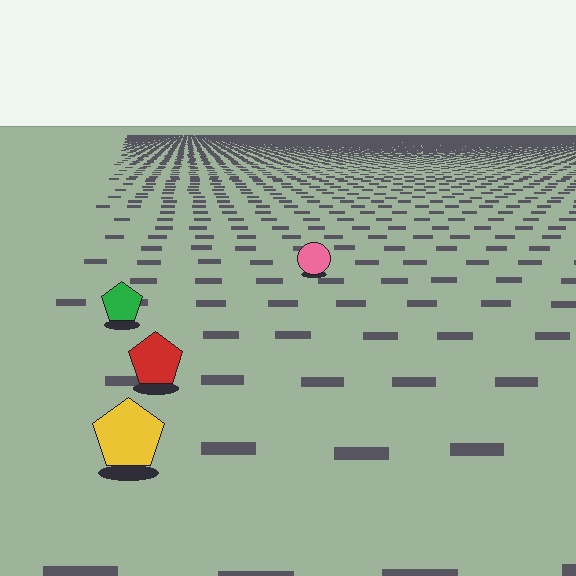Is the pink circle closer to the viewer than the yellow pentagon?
No. The yellow pentagon is closer — you can tell from the texture gradient: the ground texture is coarser near it.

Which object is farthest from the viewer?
The pink circle is farthest from the viewer. It appears smaller and the ground texture around it is denser.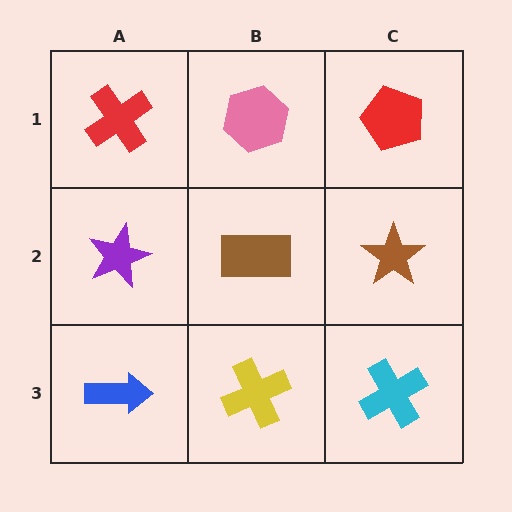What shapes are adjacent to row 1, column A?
A purple star (row 2, column A), a pink hexagon (row 1, column B).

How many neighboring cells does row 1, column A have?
2.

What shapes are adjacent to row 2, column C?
A red pentagon (row 1, column C), a cyan cross (row 3, column C), a brown rectangle (row 2, column B).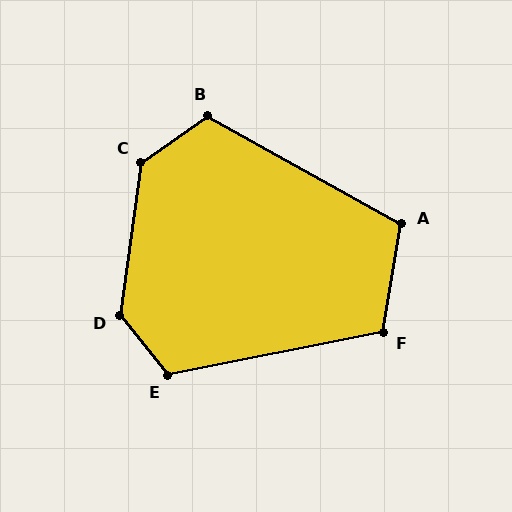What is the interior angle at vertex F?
Approximately 111 degrees (obtuse).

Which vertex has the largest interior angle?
D, at approximately 134 degrees.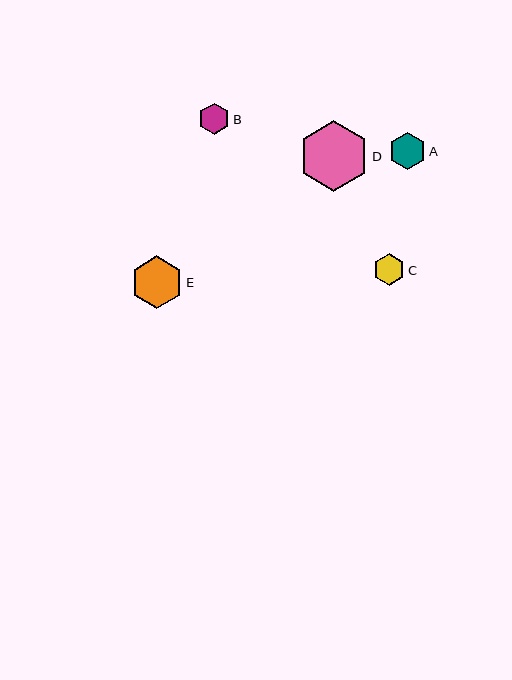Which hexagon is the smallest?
Hexagon B is the smallest with a size of approximately 31 pixels.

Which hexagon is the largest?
Hexagon D is the largest with a size of approximately 70 pixels.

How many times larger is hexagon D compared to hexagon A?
Hexagon D is approximately 1.9 times the size of hexagon A.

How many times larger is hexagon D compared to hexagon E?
Hexagon D is approximately 1.3 times the size of hexagon E.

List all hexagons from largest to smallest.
From largest to smallest: D, E, A, C, B.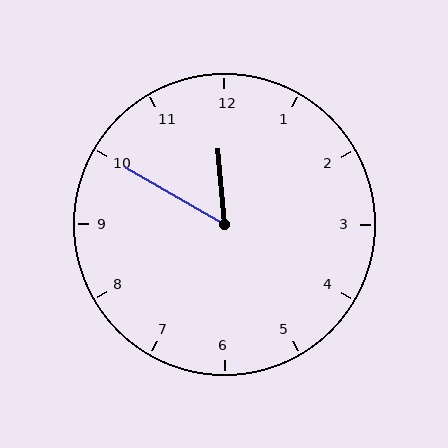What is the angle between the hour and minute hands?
Approximately 55 degrees.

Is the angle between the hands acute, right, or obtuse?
It is acute.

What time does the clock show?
11:50.